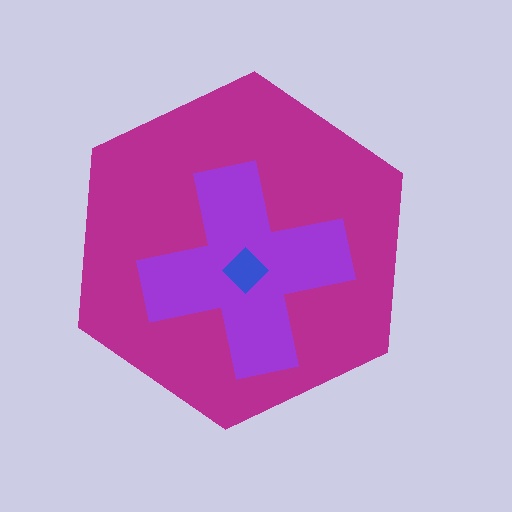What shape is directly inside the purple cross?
The blue diamond.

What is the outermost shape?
The magenta hexagon.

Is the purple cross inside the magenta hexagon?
Yes.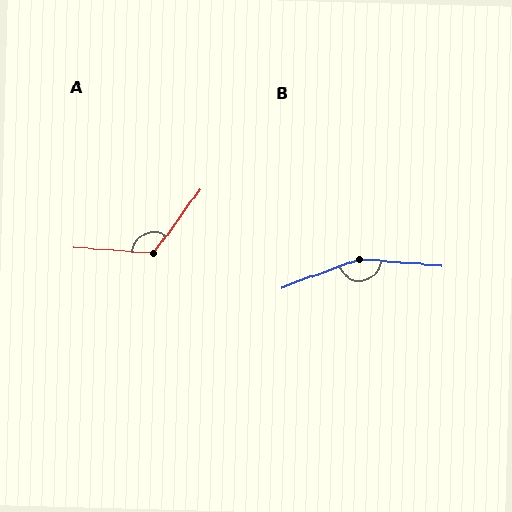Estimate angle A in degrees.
Approximately 122 degrees.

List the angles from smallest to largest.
A (122°), B (155°).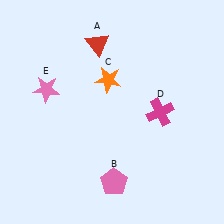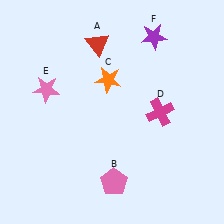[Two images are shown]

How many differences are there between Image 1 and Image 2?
There is 1 difference between the two images.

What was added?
A purple star (F) was added in Image 2.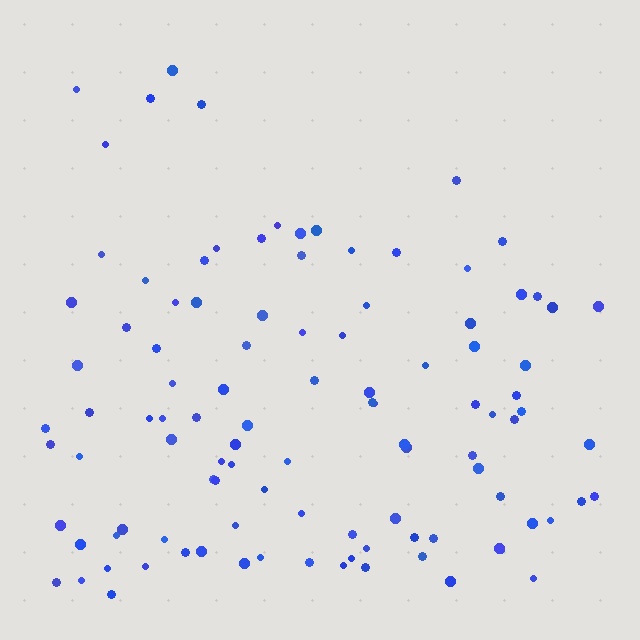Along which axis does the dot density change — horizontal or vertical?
Vertical.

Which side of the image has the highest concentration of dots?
The bottom.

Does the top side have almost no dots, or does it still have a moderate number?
Still a moderate number, just noticeably fewer than the bottom.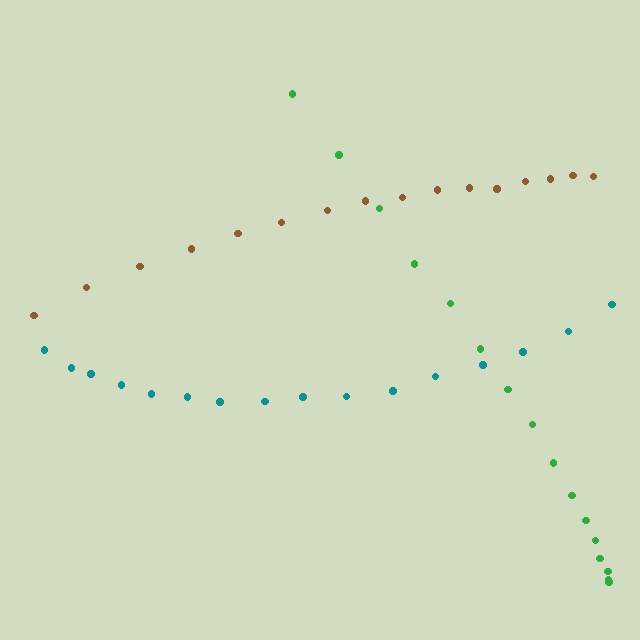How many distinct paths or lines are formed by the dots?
There are 3 distinct paths.